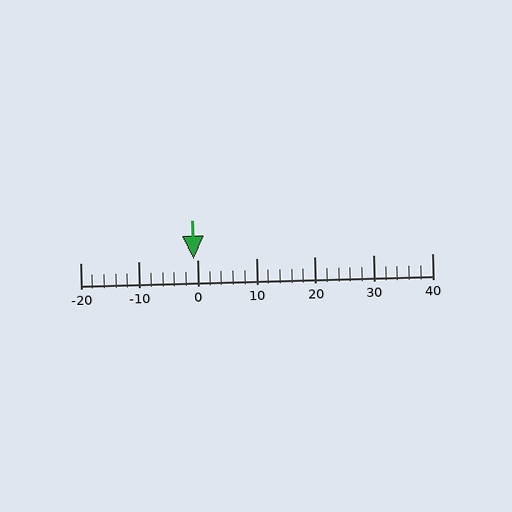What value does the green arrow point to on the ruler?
The green arrow points to approximately -1.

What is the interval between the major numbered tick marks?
The major tick marks are spaced 10 units apart.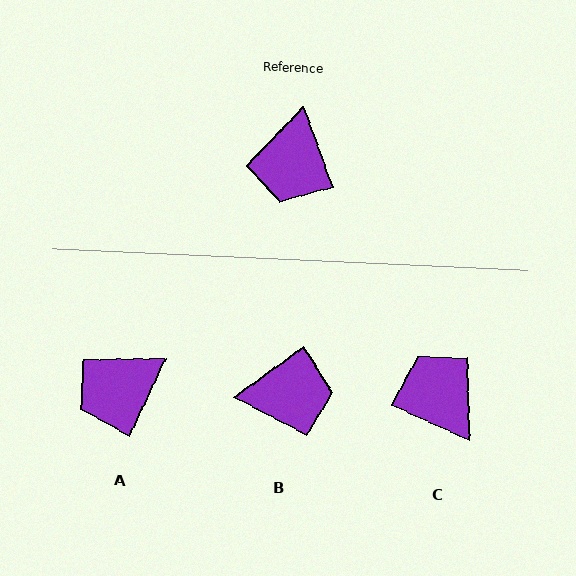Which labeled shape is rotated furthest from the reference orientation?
C, about 134 degrees away.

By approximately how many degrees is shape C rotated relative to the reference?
Approximately 134 degrees clockwise.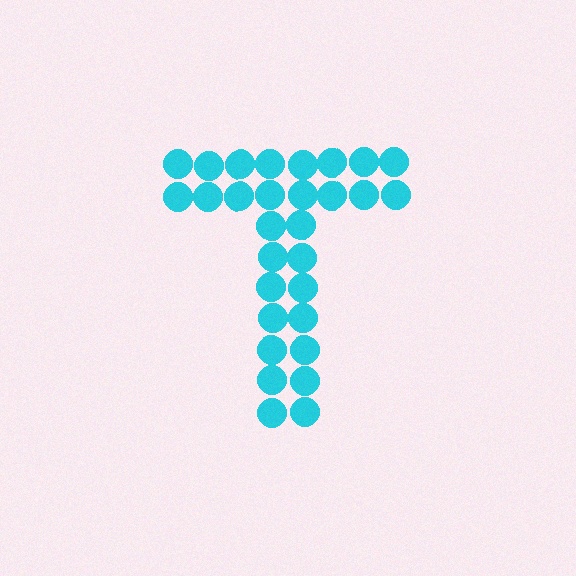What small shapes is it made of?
It is made of small circles.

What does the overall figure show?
The overall figure shows the letter T.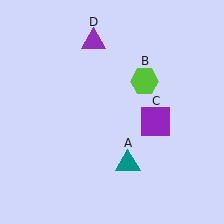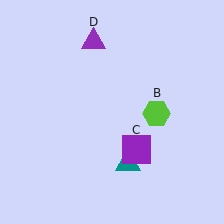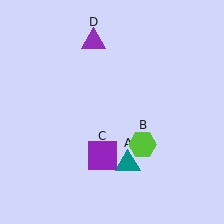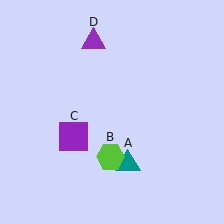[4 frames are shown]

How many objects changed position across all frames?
2 objects changed position: lime hexagon (object B), purple square (object C).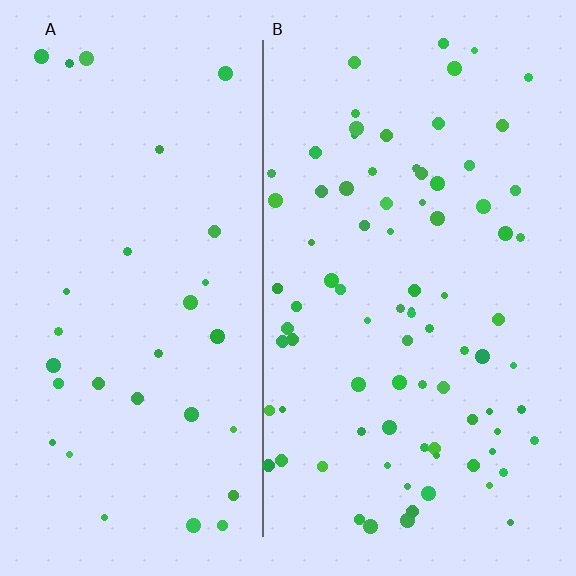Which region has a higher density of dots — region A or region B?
B (the right).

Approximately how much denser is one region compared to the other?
Approximately 2.6× — region B over region A.